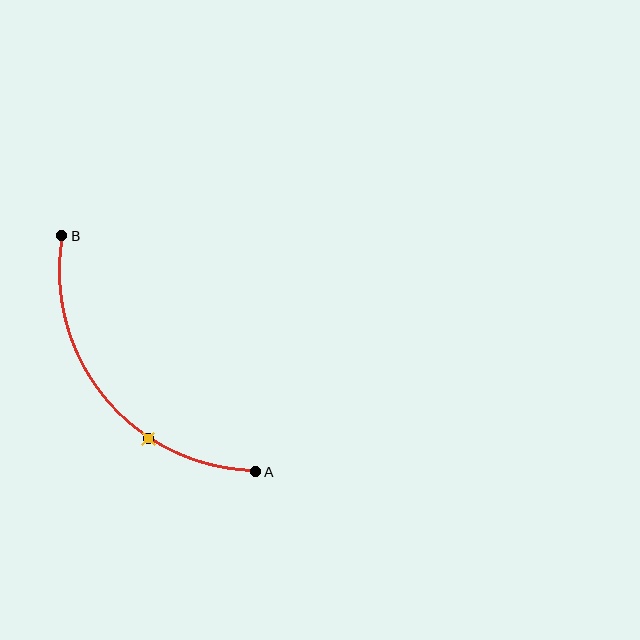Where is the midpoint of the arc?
The arc midpoint is the point on the curve farthest from the straight line joining A and B. It sits below and to the left of that line.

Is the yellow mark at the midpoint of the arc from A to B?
No. The yellow mark lies on the arc but is closer to endpoint A. The arc midpoint would be at the point on the curve equidistant along the arc from both A and B.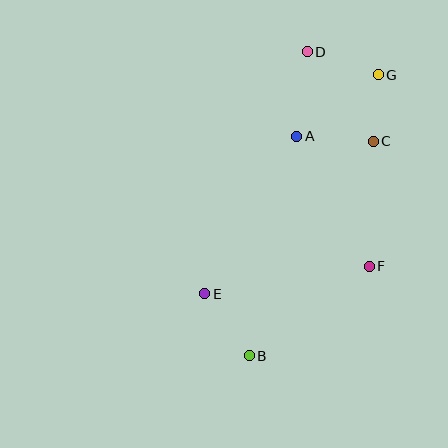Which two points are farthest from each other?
Points B and D are farthest from each other.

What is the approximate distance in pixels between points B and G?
The distance between B and G is approximately 309 pixels.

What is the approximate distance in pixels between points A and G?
The distance between A and G is approximately 102 pixels.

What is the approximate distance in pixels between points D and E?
The distance between D and E is approximately 263 pixels.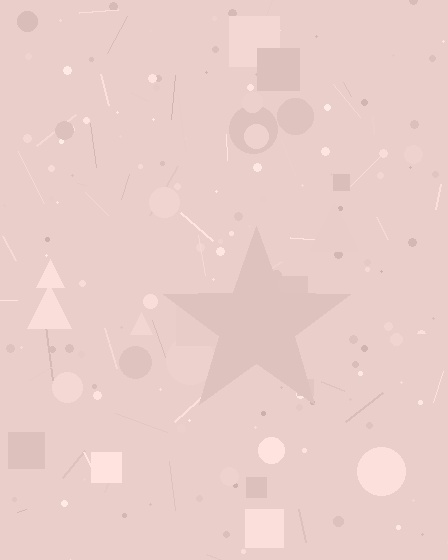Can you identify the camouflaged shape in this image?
The camouflaged shape is a star.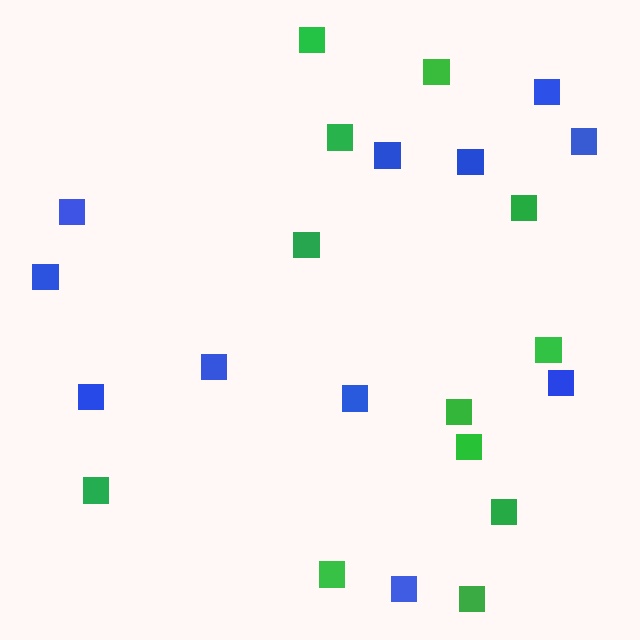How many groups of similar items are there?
There are 2 groups: one group of blue squares (11) and one group of green squares (12).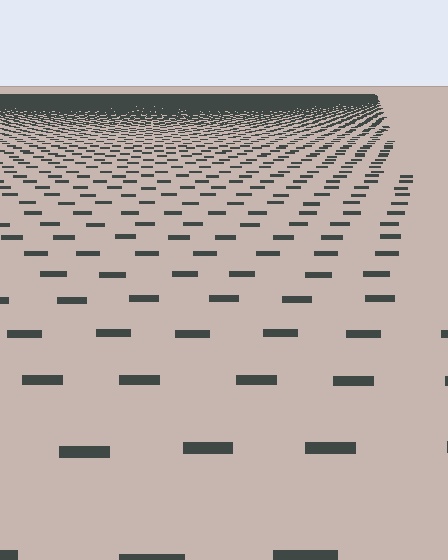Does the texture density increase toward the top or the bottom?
Density increases toward the top.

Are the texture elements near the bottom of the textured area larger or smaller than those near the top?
Larger. Near the bottom, elements are closer to the viewer and appear at a bigger on-screen size.